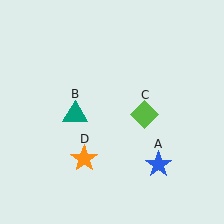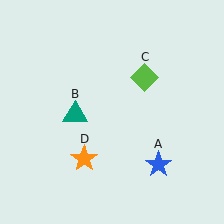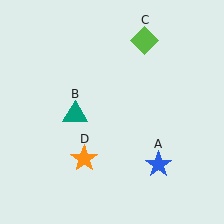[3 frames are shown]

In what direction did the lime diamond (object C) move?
The lime diamond (object C) moved up.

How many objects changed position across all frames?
1 object changed position: lime diamond (object C).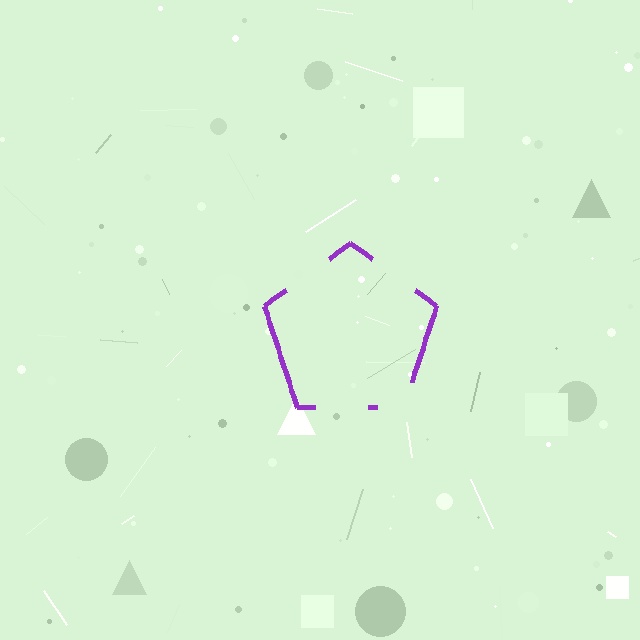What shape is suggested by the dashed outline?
The dashed outline suggests a pentagon.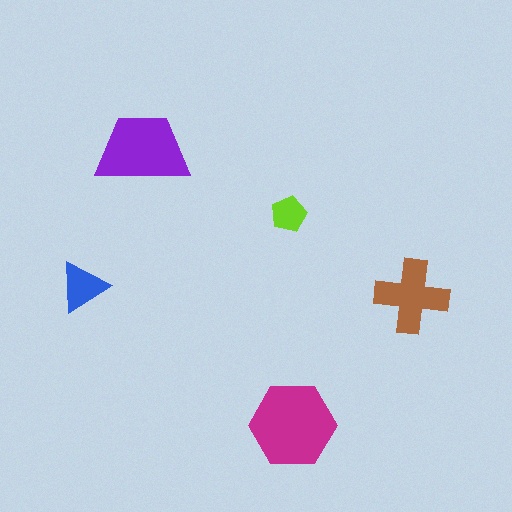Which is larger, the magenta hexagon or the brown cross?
The magenta hexagon.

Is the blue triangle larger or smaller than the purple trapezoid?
Smaller.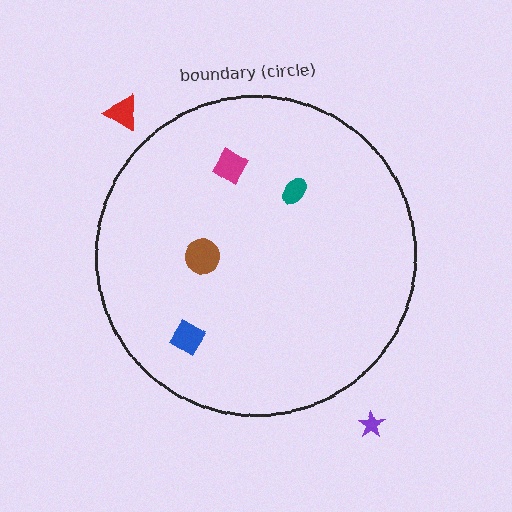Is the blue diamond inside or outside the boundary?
Inside.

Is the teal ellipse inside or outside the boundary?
Inside.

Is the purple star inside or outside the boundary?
Outside.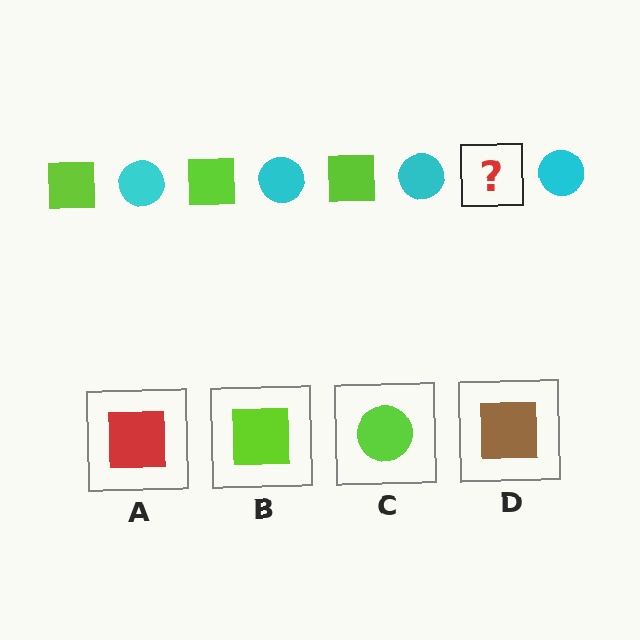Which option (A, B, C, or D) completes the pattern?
B.